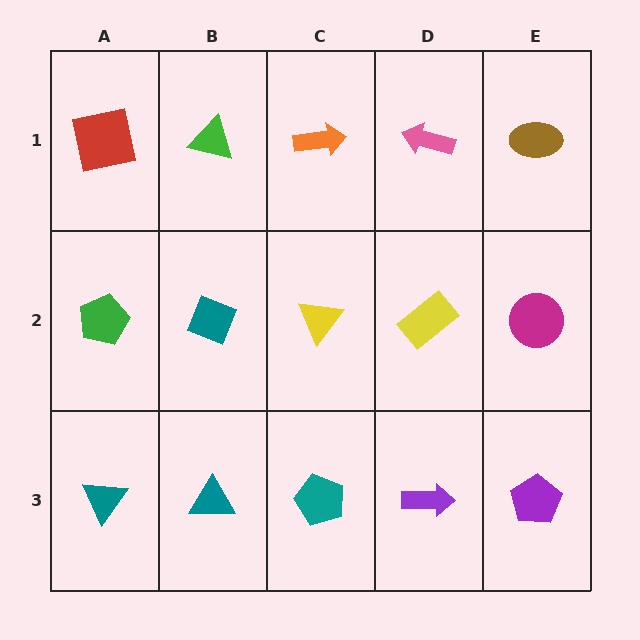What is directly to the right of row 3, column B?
A teal pentagon.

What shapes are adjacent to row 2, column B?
A green triangle (row 1, column B), a teal triangle (row 3, column B), a green pentagon (row 2, column A), a yellow triangle (row 2, column C).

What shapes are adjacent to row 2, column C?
An orange arrow (row 1, column C), a teal pentagon (row 3, column C), a teal diamond (row 2, column B), a yellow rectangle (row 2, column D).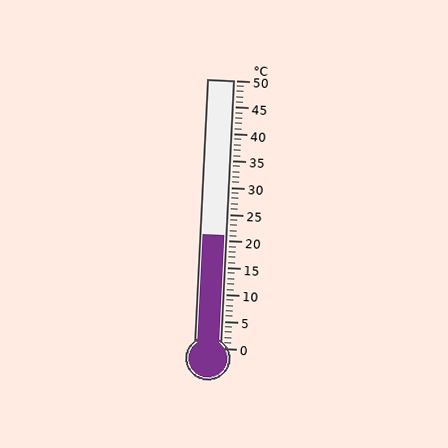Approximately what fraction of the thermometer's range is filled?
The thermometer is filled to approximately 40% of its range.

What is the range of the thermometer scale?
The thermometer scale ranges from 0°C to 50°C.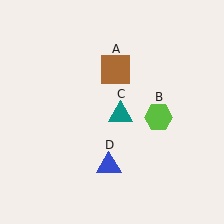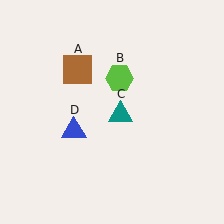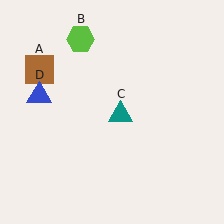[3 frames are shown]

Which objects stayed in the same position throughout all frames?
Teal triangle (object C) remained stationary.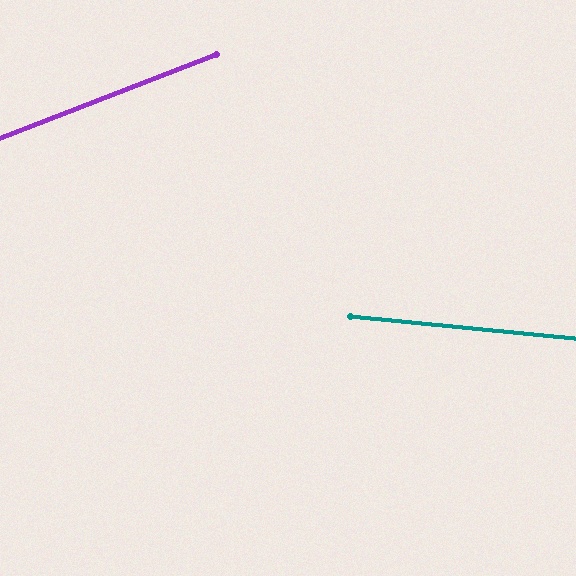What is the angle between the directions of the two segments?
Approximately 27 degrees.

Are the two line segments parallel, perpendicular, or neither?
Neither parallel nor perpendicular — they differ by about 27°.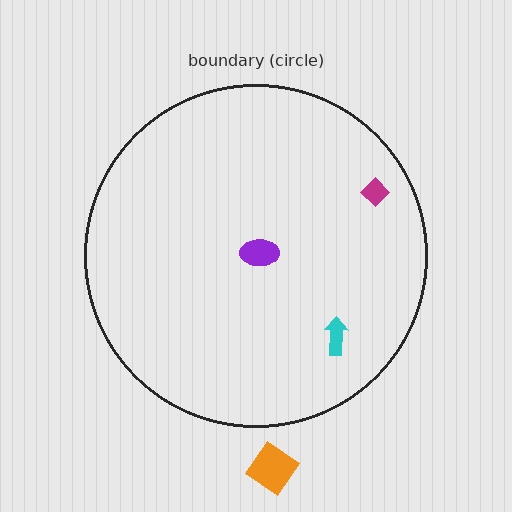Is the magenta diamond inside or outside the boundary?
Inside.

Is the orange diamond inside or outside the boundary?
Outside.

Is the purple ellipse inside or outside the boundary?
Inside.